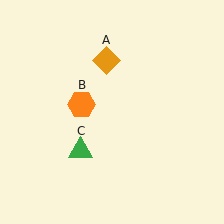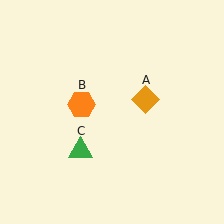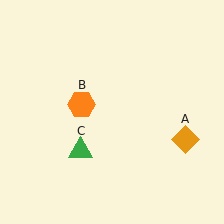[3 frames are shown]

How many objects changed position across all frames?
1 object changed position: orange diamond (object A).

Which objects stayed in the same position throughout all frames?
Orange hexagon (object B) and green triangle (object C) remained stationary.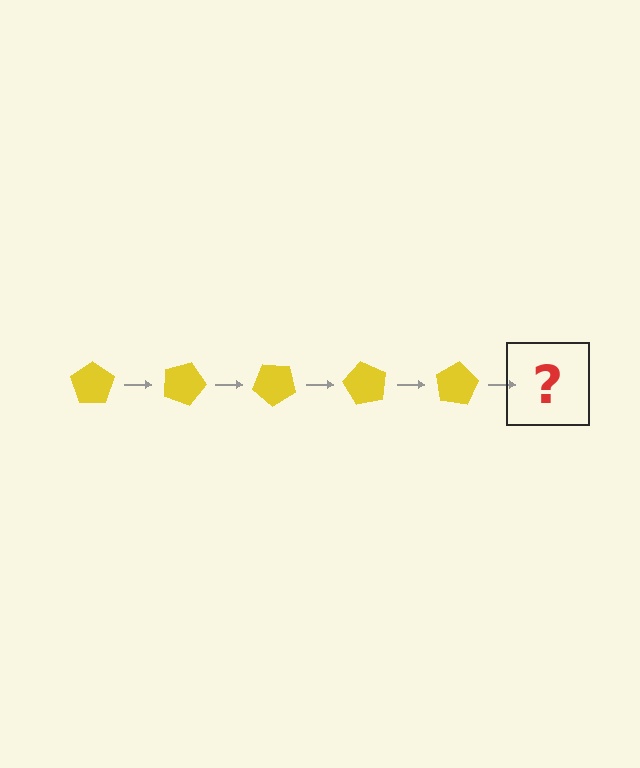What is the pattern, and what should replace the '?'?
The pattern is that the pentagon rotates 20 degrees each step. The '?' should be a yellow pentagon rotated 100 degrees.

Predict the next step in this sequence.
The next step is a yellow pentagon rotated 100 degrees.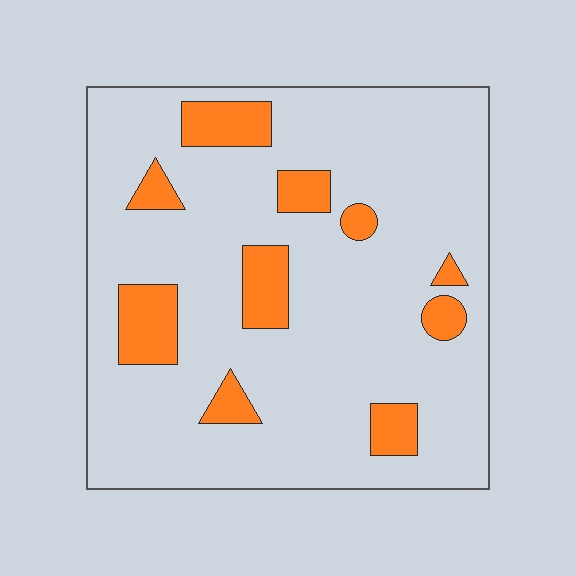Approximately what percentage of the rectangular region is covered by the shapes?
Approximately 15%.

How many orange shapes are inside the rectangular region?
10.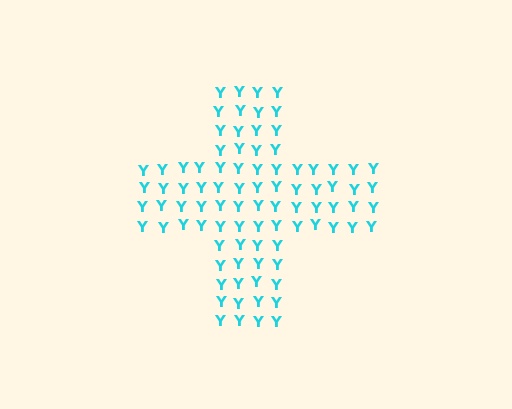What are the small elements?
The small elements are letter Y's.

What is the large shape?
The large shape is a cross.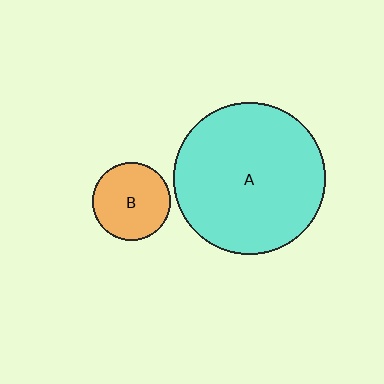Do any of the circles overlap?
No, none of the circles overlap.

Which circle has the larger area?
Circle A (cyan).